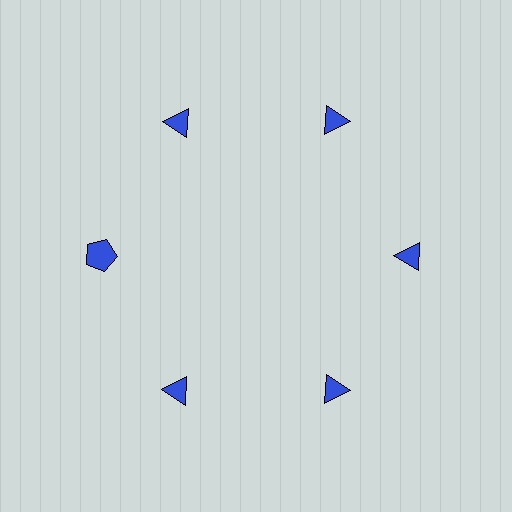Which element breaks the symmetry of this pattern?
The blue pentagon at roughly the 9 o'clock position breaks the symmetry. All other shapes are blue triangles.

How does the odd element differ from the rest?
It has a different shape: pentagon instead of triangle.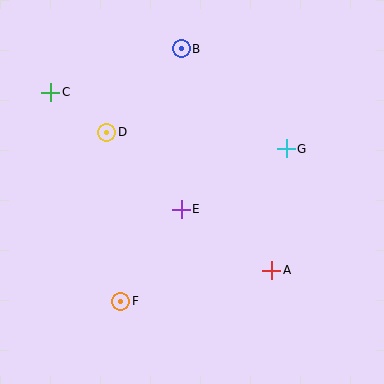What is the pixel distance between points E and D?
The distance between E and D is 107 pixels.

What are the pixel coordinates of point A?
Point A is at (272, 270).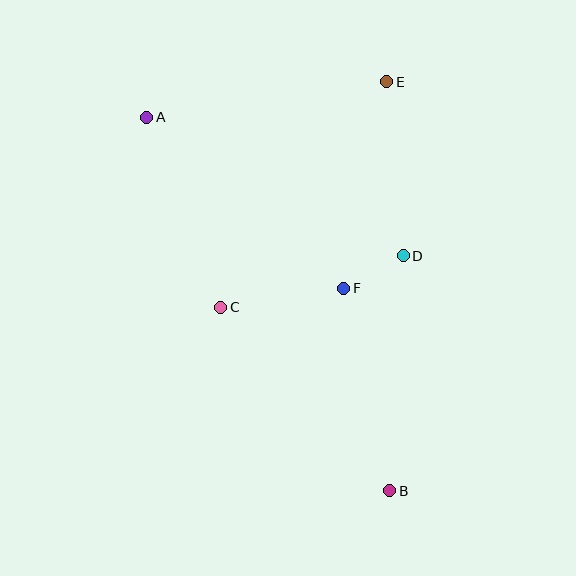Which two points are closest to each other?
Points D and F are closest to each other.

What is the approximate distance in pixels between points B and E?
The distance between B and E is approximately 409 pixels.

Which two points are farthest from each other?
Points A and B are farthest from each other.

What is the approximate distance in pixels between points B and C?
The distance between B and C is approximately 250 pixels.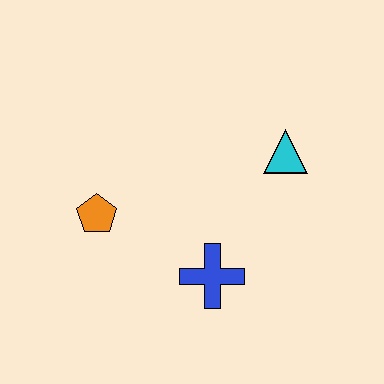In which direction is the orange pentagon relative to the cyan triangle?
The orange pentagon is to the left of the cyan triangle.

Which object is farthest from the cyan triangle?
The orange pentagon is farthest from the cyan triangle.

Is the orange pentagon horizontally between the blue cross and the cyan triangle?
No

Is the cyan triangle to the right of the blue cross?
Yes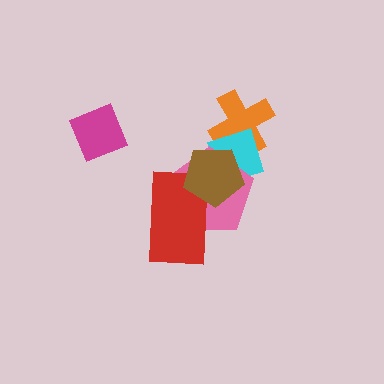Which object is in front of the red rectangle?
The brown pentagon is in front of the red rectangle.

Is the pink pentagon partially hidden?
Yes, it is partially covered by another shape.